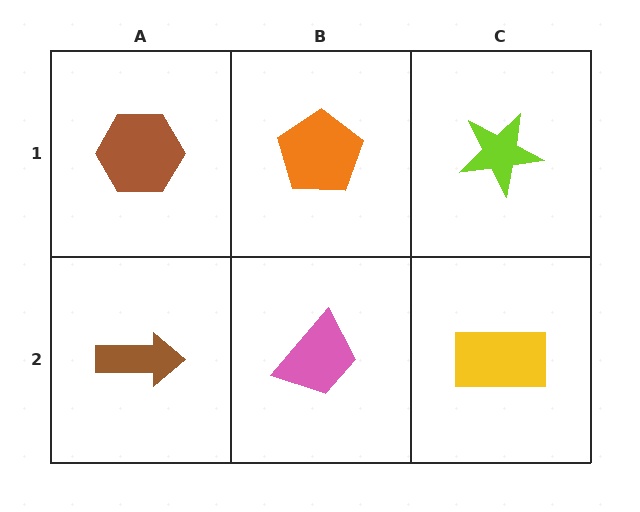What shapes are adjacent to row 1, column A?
A brown arrow (row 2, column A), an orange pentagon (row 1, column B).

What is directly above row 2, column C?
A lime star.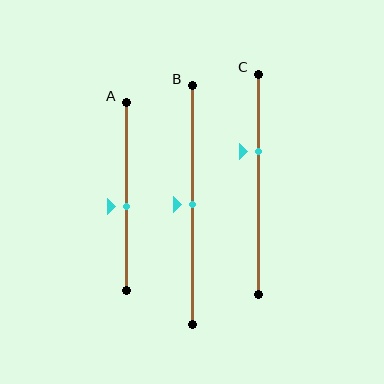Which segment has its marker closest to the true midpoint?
Segment B has its marker closest to the true midpoint.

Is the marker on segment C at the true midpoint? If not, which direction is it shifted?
No, the marker on segment C is shifted upward by about 15% of the segment length.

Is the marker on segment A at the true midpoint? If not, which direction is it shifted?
No, the marker on segment A is shifted downward by about 5% of the segment length.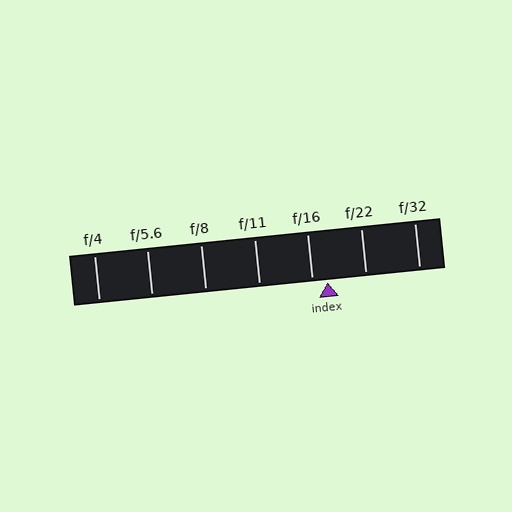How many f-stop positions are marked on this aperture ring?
There are 7 f-stop positions marked.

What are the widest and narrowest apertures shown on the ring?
The widest aperture shown is f/4 and the narrowest is f/32.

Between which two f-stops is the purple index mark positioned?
The index mark is between f/16 and f/22.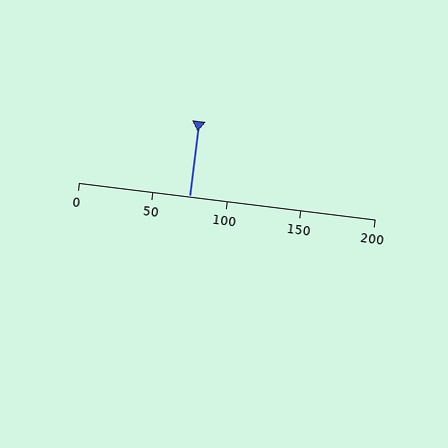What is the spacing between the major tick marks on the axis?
The major ticks are spaced 50 apart.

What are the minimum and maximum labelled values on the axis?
The axis runs from 0 to 200.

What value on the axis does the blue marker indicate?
The marker indicates approximately 75.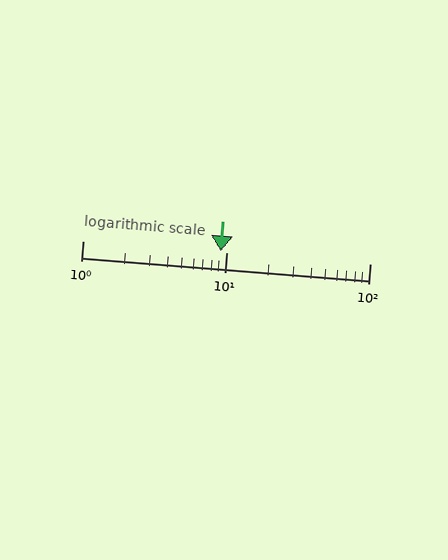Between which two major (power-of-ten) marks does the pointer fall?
The pointer is between 1 and 10.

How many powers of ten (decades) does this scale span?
The scale spans 2 decades, from 1 to 100.